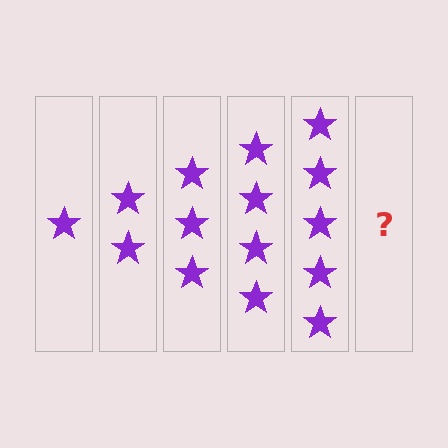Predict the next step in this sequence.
The next step is 6 stars.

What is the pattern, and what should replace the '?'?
The pattern is that each step adds one more star. The '?' should be 6 stars.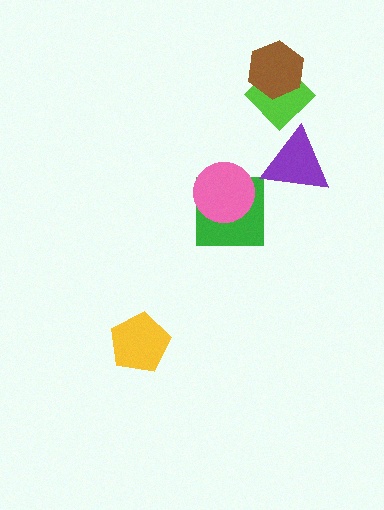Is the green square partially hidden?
Yes, it is partially covered by another shape.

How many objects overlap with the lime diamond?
1 object overlaps with the lime diamond.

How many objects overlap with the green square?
1 object overlaps with the green square.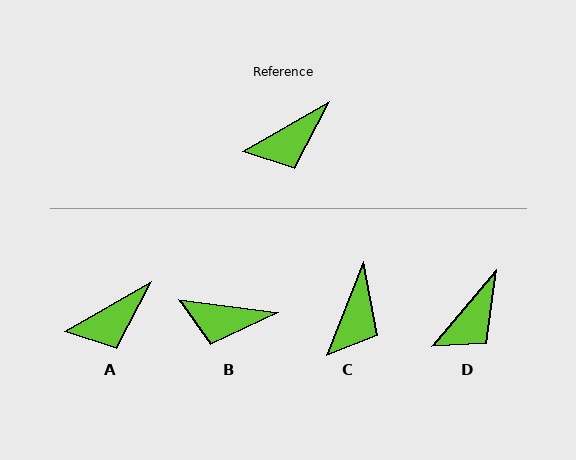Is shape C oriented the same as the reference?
No, it is off by about 38 degrees.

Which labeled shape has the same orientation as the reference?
A.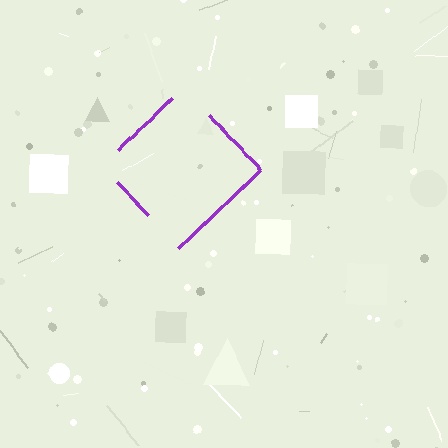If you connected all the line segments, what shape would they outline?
They would outline a diamond.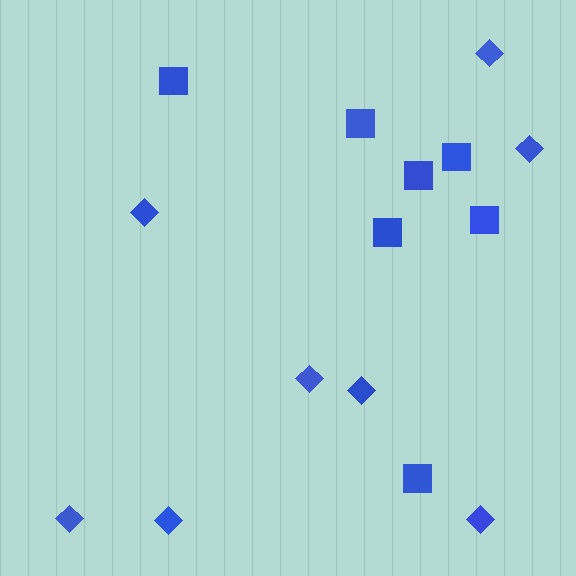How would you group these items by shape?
There are 2 groups: one group of squares (7) and one group of diamonds (8).